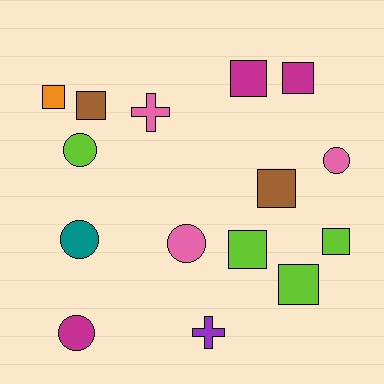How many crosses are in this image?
There are 2 crosses.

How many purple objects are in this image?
There is 1 purple object.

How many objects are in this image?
There are 15 objects.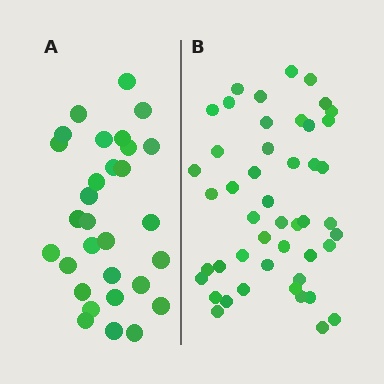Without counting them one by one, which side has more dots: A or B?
Region B (the right region) has more dots.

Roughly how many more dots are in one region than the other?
Region B has approximately 15 more dots than region A.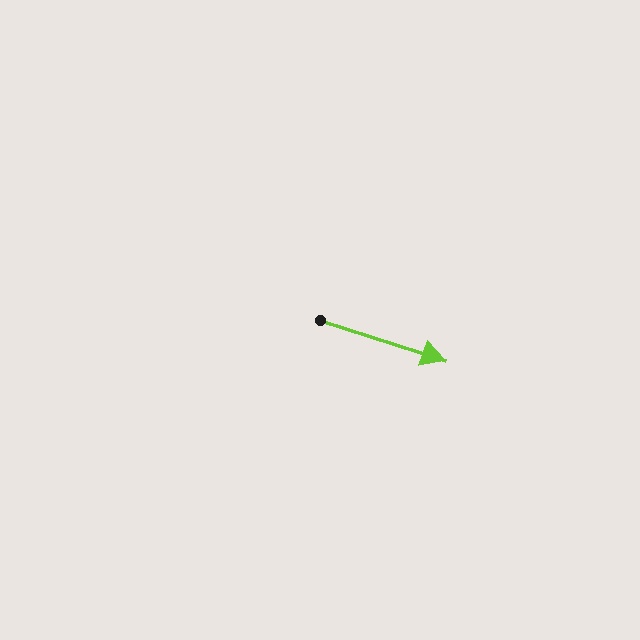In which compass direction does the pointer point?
East.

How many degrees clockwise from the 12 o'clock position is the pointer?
Approximately 108 degrees.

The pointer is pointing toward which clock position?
Roughly 4 o'clock.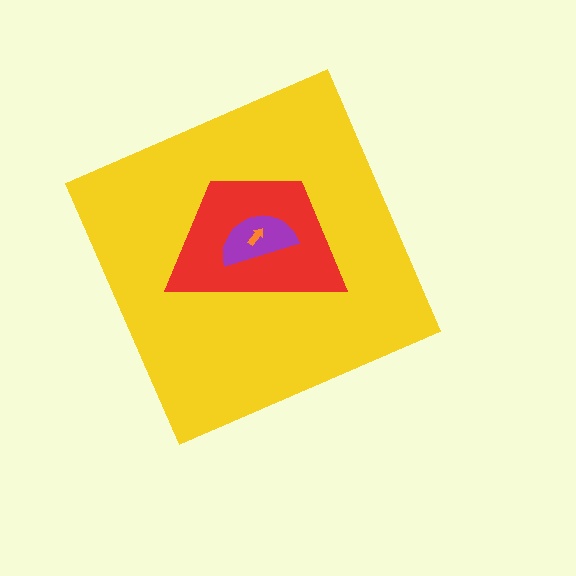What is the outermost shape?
The yellow diamond.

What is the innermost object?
The orange arrow.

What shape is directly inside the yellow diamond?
The red trapezoid.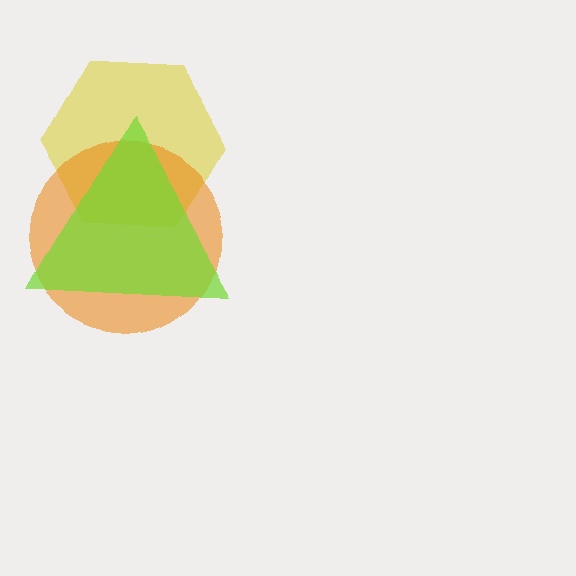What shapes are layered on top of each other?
The layered shapes are: a yellow hexagon, an orange circle, a lime triangle.